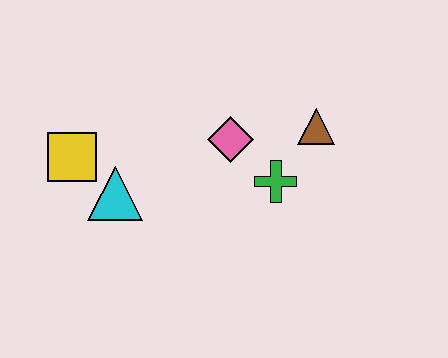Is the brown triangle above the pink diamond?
Yes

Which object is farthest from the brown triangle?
The yellow square is farthest from the brown triangle.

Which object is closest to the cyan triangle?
The yellow square is closest to the cyan triangle.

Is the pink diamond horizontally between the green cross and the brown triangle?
No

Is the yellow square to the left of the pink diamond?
Yes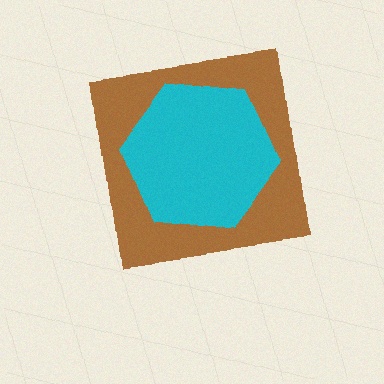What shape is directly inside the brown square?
The cyan hexagon.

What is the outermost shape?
The brown square.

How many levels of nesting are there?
2.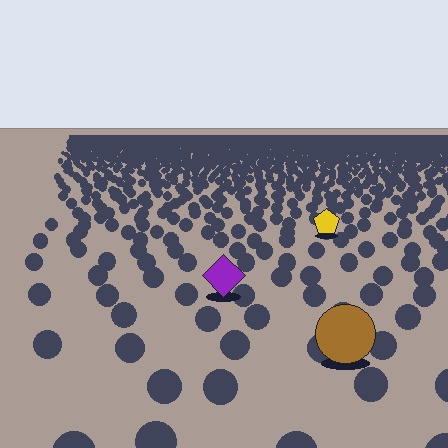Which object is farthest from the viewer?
The yellow pentagon is farthest from the viewer. It appears smaller and the ground texture around it is denser.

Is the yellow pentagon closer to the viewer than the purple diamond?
No. The purple diamond is closer — you can tell from the texture gradient: the ground texture is coarser near it.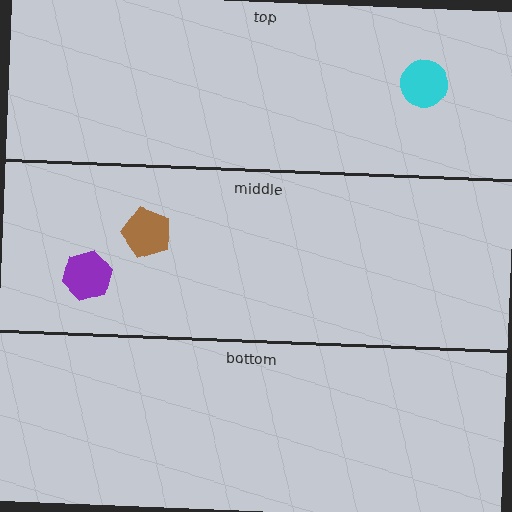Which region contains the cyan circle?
The top region.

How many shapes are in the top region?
1.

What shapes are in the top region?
The cyan circle.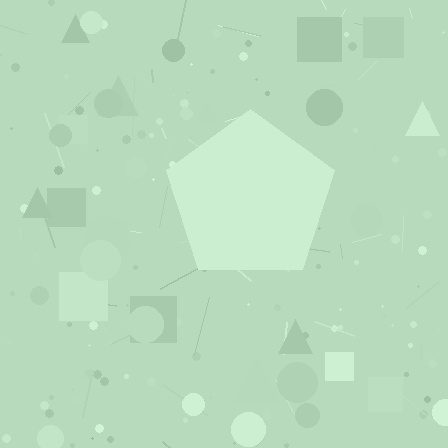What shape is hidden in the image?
A pentagon is hidden in the image.